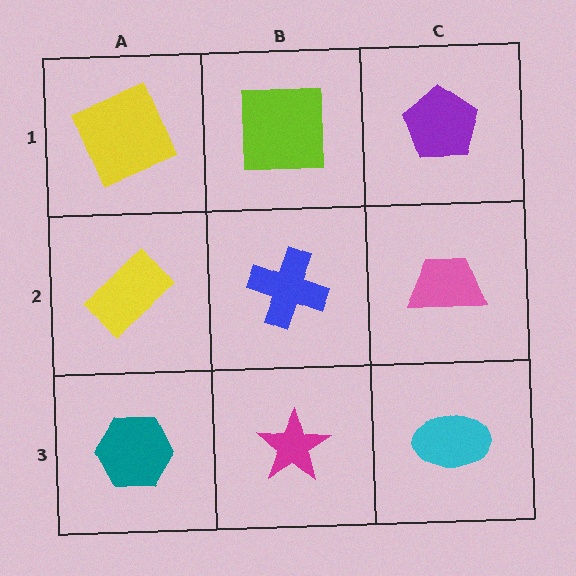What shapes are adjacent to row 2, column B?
A lime square (row 1, column B), a magenta star (row 3, column B), a yellow rectangle (row 2, column A), a pink trapezoid (row 2, column C).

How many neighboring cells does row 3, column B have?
3.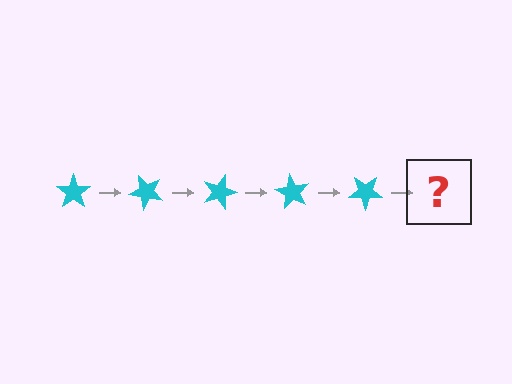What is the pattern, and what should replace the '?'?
The pattern is that the star rotates 45 degrees each step. The '?' should be a cyan star rotated 225 degrees.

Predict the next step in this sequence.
The next step is a cyan star rotated 225 degrees.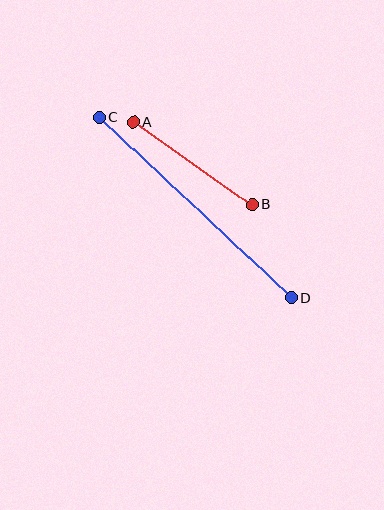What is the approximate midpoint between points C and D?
The midpoint is at approximately (195, 207) pixels.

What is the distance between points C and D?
The distance is approximately 264 pixels.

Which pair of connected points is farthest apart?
Points C and D are farthest apart.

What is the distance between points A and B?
The distance is approximately 145 pixels.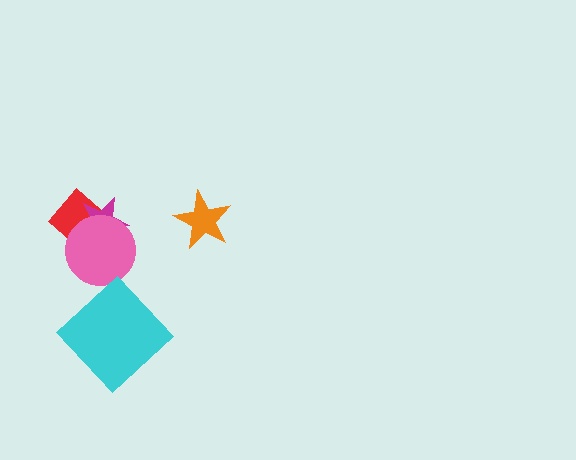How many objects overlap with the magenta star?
2 objects overlap with the magenta star.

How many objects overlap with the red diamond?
2 objects overlap with the red diamond.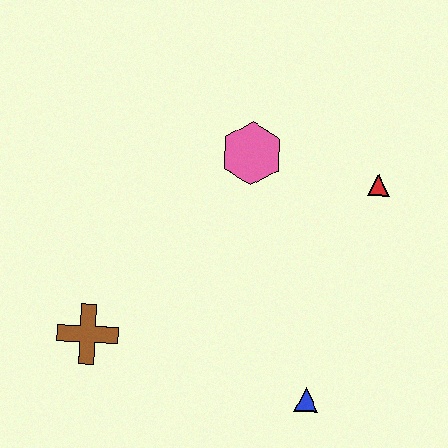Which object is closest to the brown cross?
The blue triangle is closest to the brown cross.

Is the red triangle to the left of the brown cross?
No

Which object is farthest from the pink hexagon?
The blue triangle is farthest from the pink hexagon.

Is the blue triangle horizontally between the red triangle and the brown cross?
Yes